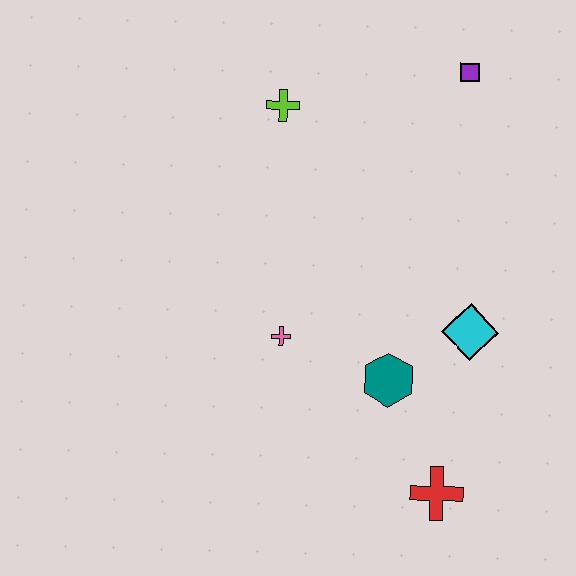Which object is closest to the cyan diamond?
The teal hexagon is closest to the cyan diamond.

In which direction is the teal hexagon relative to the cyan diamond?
The teal hexagon is to the left of the cyan diamond.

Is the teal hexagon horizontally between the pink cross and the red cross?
Yes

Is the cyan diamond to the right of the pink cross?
Yes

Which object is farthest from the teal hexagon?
The purple square is farthest from the teal hexagon.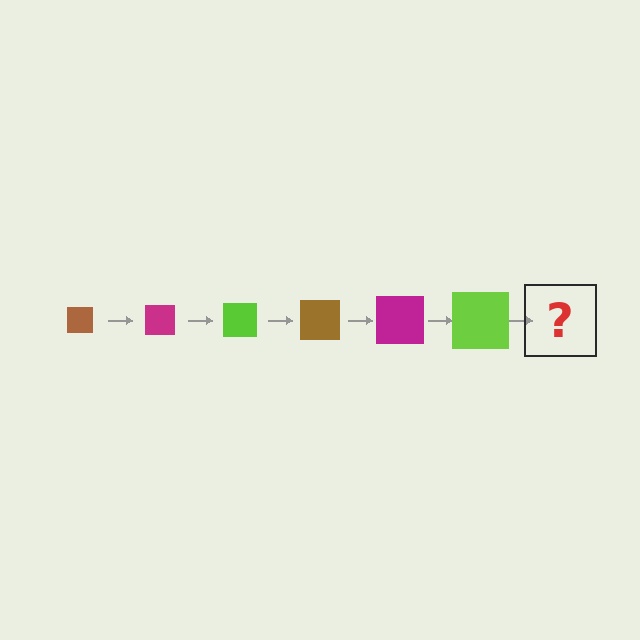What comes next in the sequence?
The next element should be a brown square, larger than the previous one.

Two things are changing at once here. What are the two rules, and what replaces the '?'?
The two rules are that the square grows larger each step and the color cycles through brown, magenta, and lime. The '?' should be a brown square, larger than the previous one.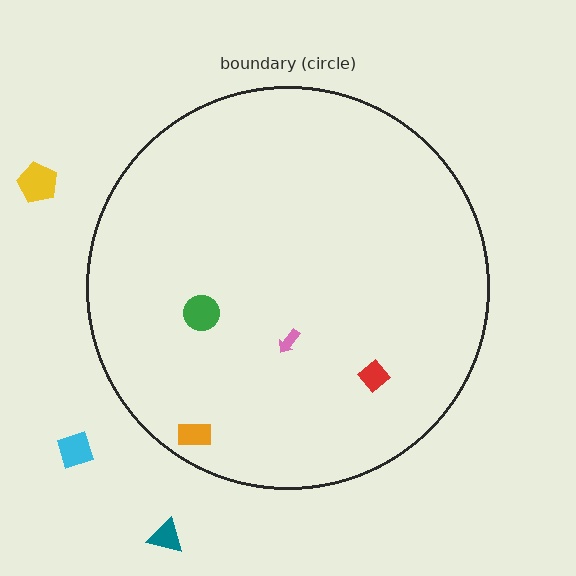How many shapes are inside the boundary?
4 inside, 3 outside.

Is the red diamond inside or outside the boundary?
Inside.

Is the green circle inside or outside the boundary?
Inside.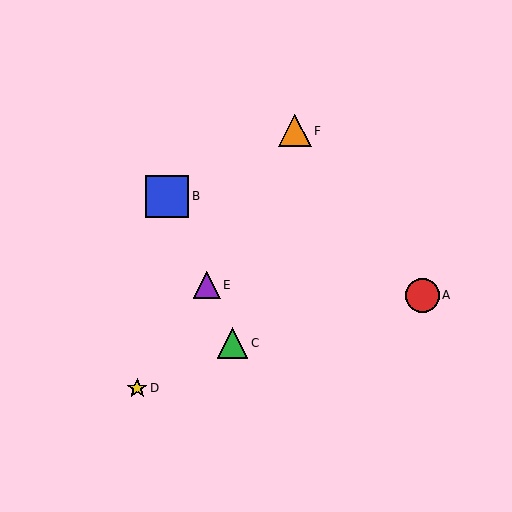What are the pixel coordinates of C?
Object C is at (233, 343).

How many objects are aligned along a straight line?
3 objects (B, C, E) are aligned along a straight line.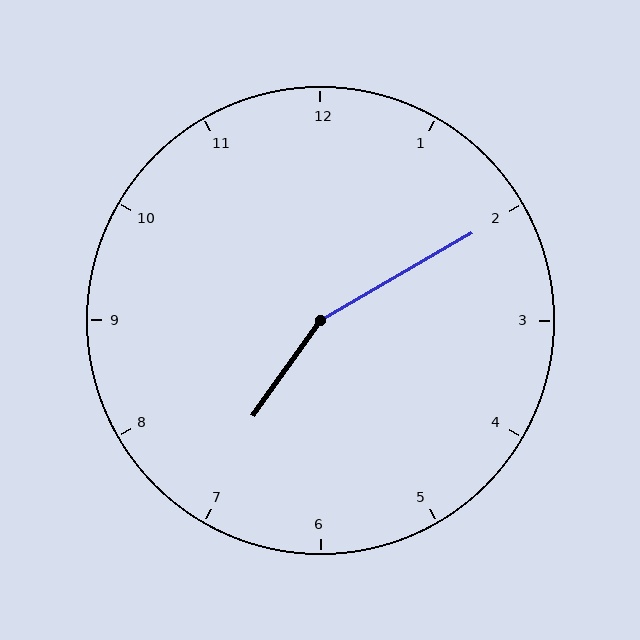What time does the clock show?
7:10.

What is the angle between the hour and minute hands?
Approximately 155 degrees.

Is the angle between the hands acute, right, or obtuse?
It is obtuse.